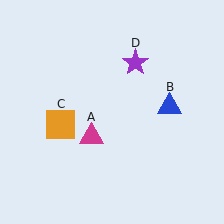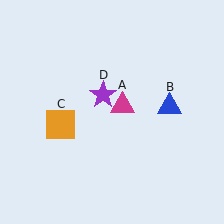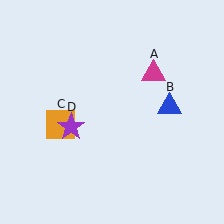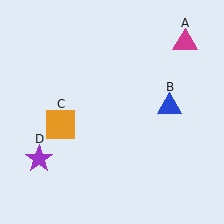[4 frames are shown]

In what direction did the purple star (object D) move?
The purple star (object D) moved down and to the left.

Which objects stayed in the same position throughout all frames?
Blue triangle (object B) and orange square (object C) remained stationary.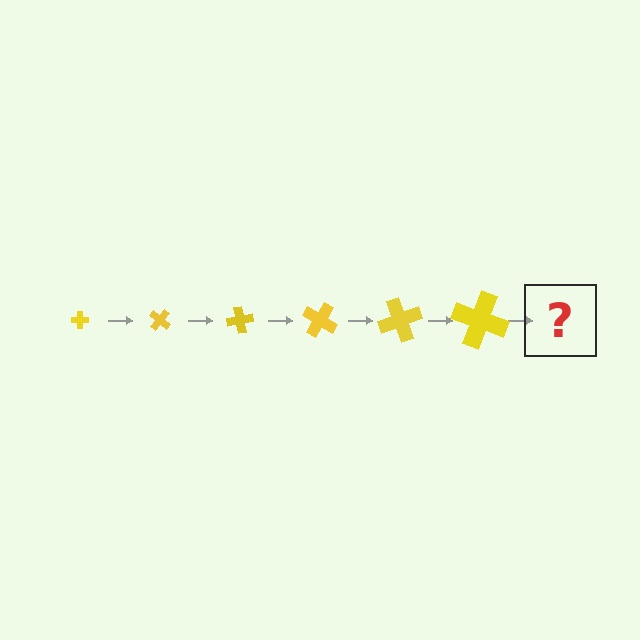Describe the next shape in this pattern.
It should be a cross, larger than the previous one and rotated 240 degrees from the start.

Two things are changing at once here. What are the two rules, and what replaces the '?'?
The two rules are that the cross grows larger each step and it rotates 40 degrees each step. The '?' should be a cross, larger than the previous one and rotated 240 degrees from the start.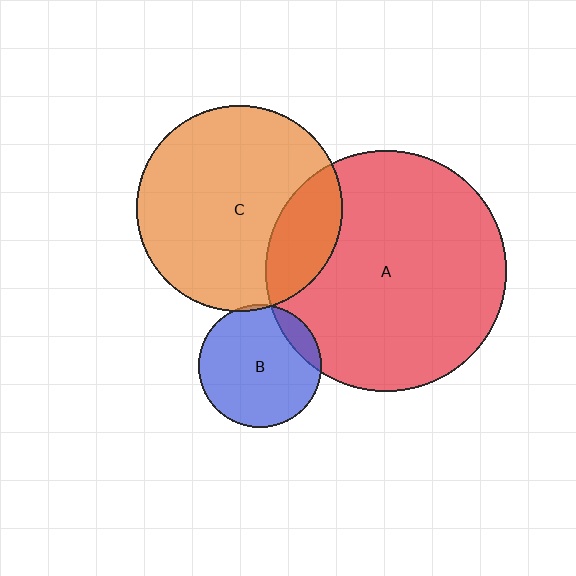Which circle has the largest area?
Circle A (red).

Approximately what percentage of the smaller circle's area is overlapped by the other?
Approximately 5%.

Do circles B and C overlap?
Yes.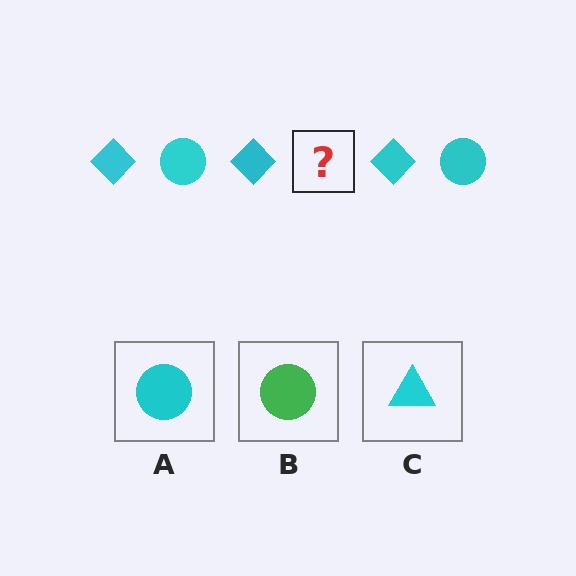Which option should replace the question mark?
Option A.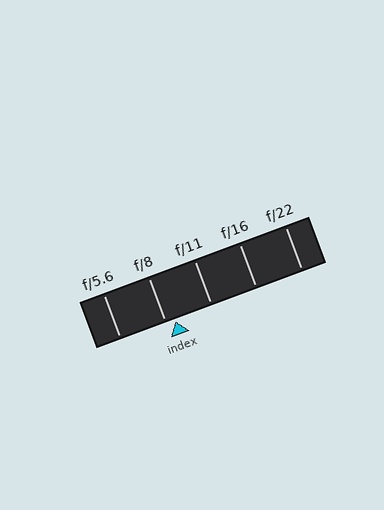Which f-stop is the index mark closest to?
The index mark is closest to f/8.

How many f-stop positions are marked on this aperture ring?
There are 5 f-stop positions marked.